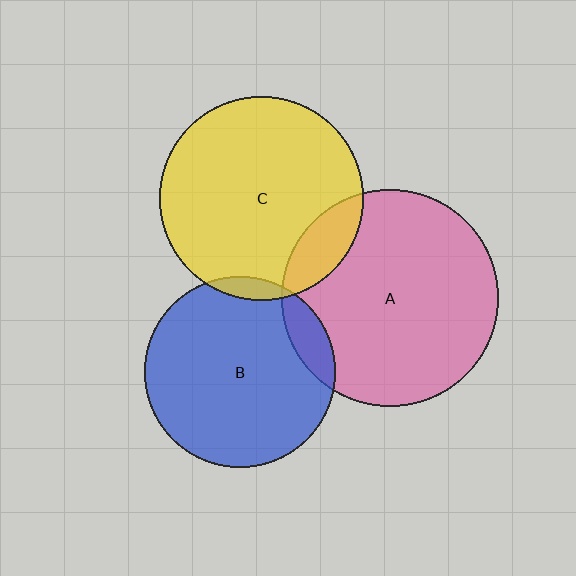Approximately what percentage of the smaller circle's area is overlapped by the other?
Approximately 10%.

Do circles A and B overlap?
Yes.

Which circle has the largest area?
Circle A (pink).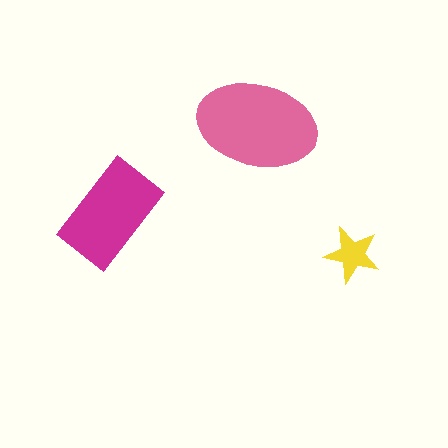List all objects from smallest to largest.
The yellow star, the magenta rectangle, the pink ellipse.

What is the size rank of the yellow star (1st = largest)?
3rd.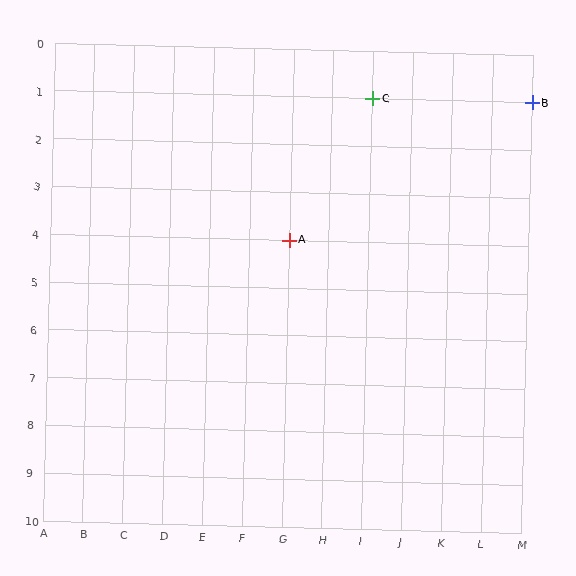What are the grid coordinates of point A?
Point A is at grid coordinates (G, 4).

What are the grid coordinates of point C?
Point C is at grid coordinates (I, 1).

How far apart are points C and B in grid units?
Points C and B are 4 columns apart.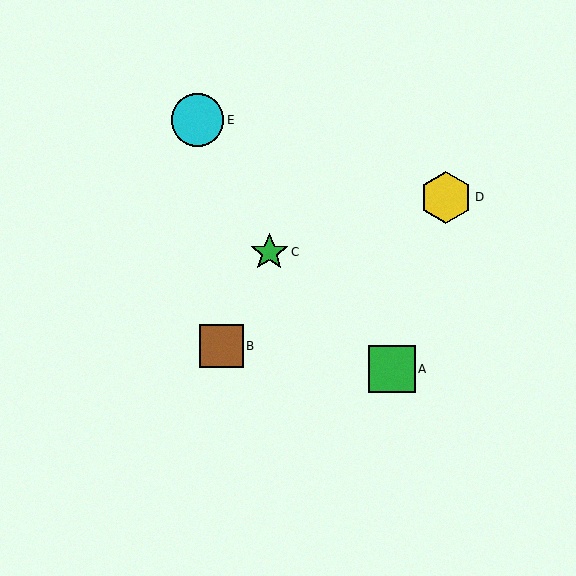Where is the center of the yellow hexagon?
The center of the yellow hexagon is at (446, 197).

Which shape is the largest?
The cyan circle (labeled E) is the largest.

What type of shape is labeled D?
Shape D is a yellow hexagon.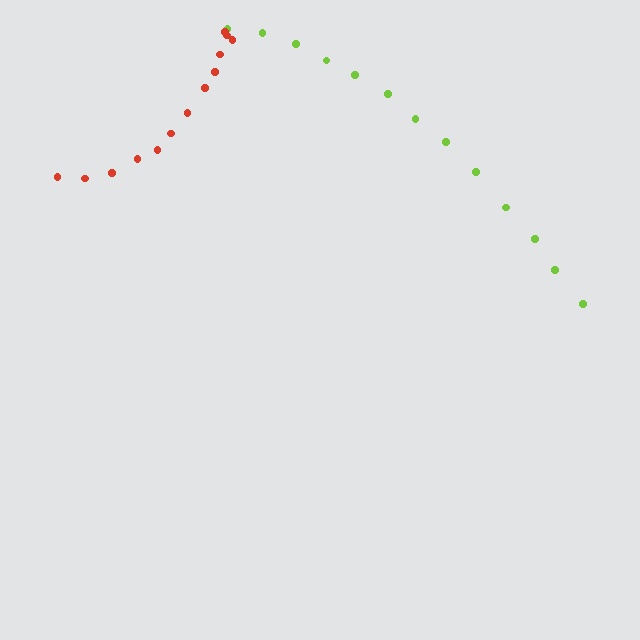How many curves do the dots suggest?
There are 2 distinct paths.